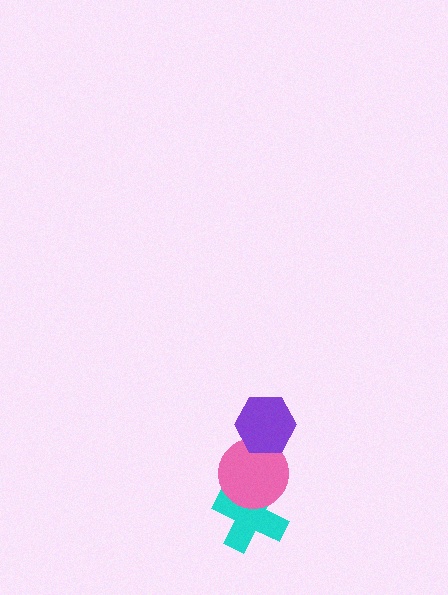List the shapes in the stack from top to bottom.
From top to bottom: the purple hexagon, the pink circle, the cyan cross.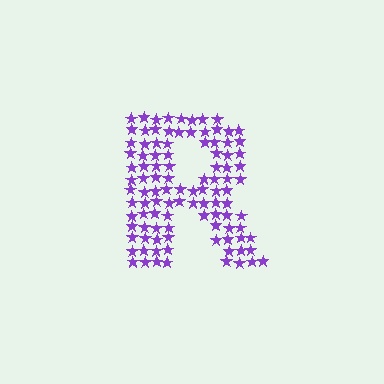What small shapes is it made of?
It is made of small stars.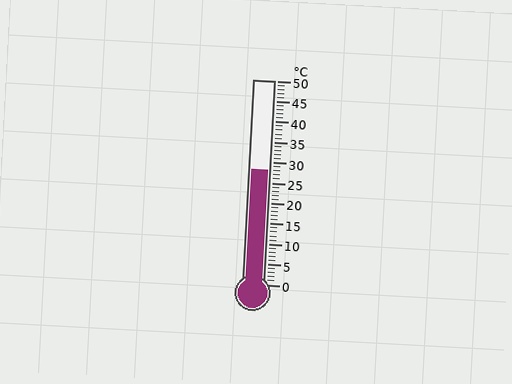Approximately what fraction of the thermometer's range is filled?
The thermometer is filled to approximately 55% of its range.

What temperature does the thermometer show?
The thermometer shows approximately 28°C.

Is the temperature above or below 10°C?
The temperature is above 10°C.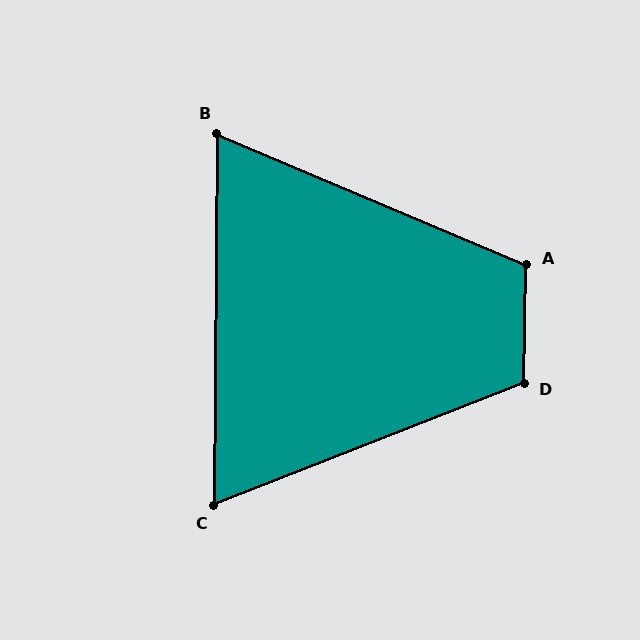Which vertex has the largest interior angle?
D, at approximately 113 degrees.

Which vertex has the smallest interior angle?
B, at approximately 67 degrees.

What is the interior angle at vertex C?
Approximately 68 degrees (acute).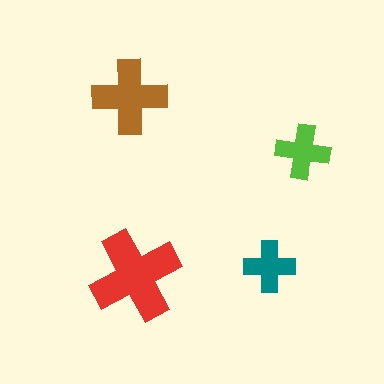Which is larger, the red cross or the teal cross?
The red one.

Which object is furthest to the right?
The lime cross is rightmost.